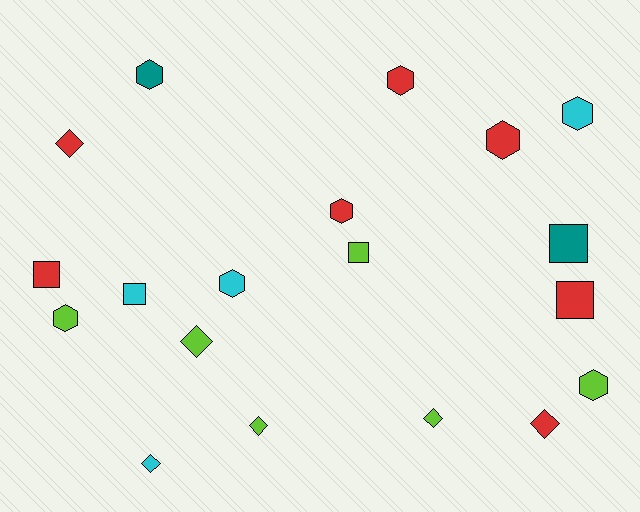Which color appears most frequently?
Red, with 7 objects.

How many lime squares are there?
There is 1 lime square.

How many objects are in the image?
There are 19 objects.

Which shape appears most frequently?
Hexagon, with 8 objects.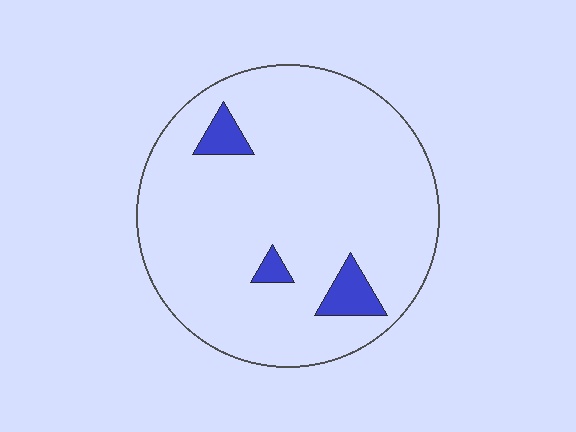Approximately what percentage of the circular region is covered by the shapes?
Approximately 5%.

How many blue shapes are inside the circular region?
3.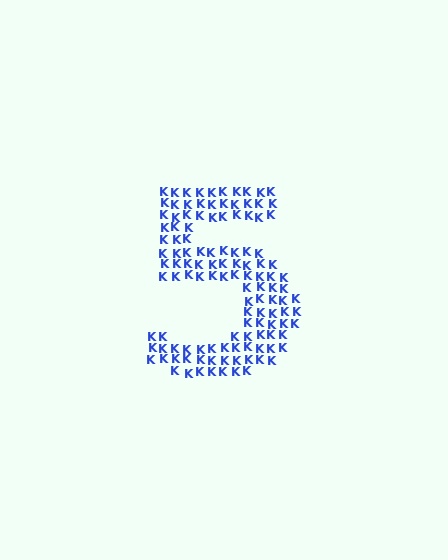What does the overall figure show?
The overall figure shows the digit 5.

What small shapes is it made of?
It is made of small letter K's.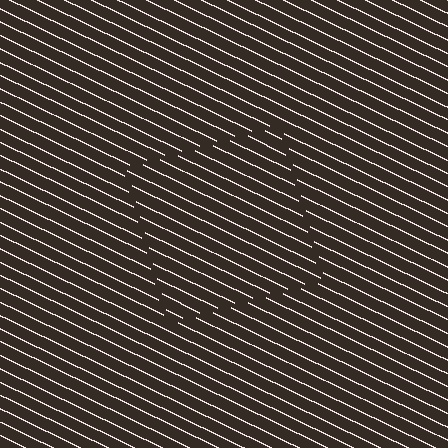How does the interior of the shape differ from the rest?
The interior of the shape contains the same grating, shifted by half a period — the contour is defined by the phase discontinuity where line-ends from the inner and outer gratings abut.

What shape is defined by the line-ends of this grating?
An illusory square. The interior of the shape contains the same grating, shifted by half a period — the contour is defined by the phase discontinuity where line-ends from the inner and outer gratings abut.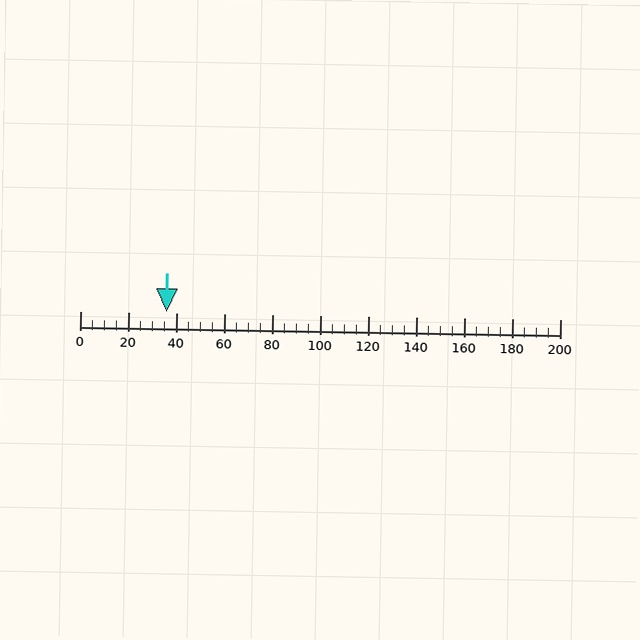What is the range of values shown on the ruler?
The ruler shows values from 0 to 200.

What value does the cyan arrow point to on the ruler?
The cyan arrow points to approximately 36.